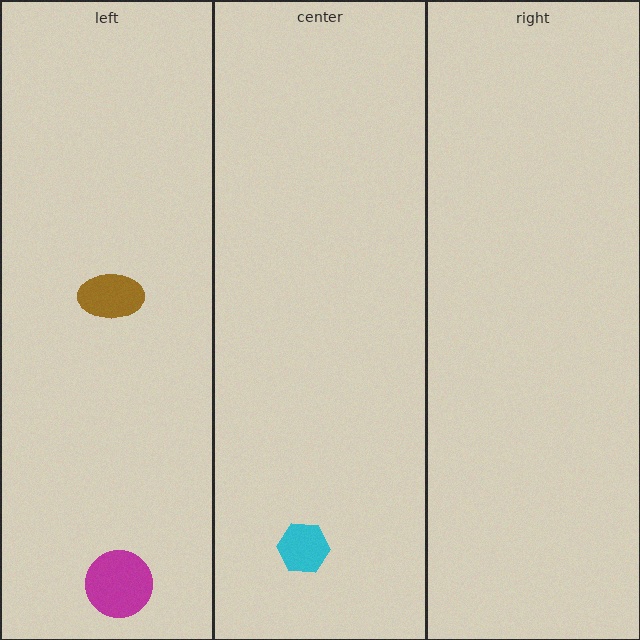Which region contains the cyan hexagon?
The center region.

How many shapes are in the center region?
1.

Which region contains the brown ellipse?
The left region.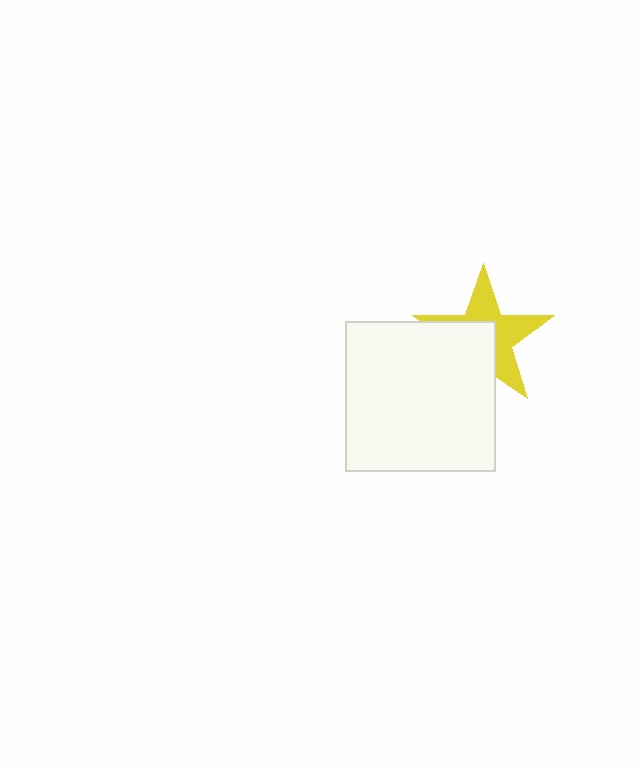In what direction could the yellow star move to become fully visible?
The yellow star could move toward the upper-right. That would shift it out from behind the white square entirely.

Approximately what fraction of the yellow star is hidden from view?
Roughly 46% of the yellow star is hidden behind the white square.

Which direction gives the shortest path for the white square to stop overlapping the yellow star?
Moving toward the lower-left gives the shortest separation.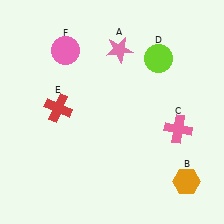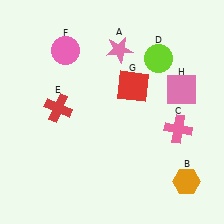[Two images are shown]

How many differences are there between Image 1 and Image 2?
There are 2 differences between the two images.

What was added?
A red square (G), a pink square (H) were added in Image 2.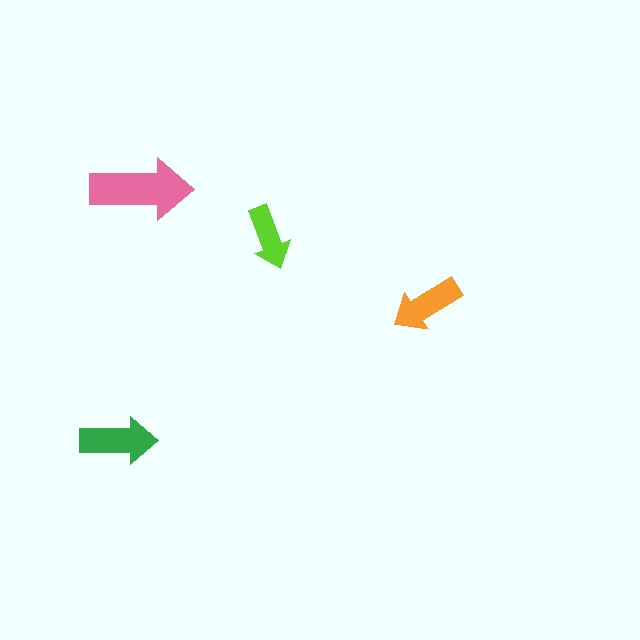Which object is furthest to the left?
The green arrow is leftmost.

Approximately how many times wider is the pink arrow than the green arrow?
About 1.5 times wider.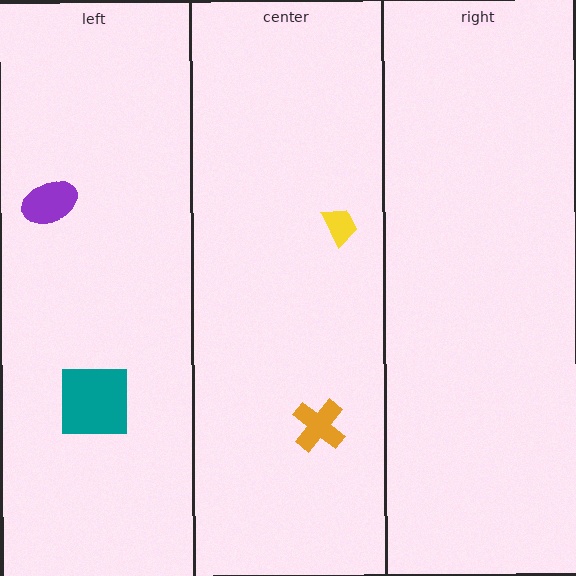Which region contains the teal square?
The left region.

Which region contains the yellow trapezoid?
The center region.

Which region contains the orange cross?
The center region.